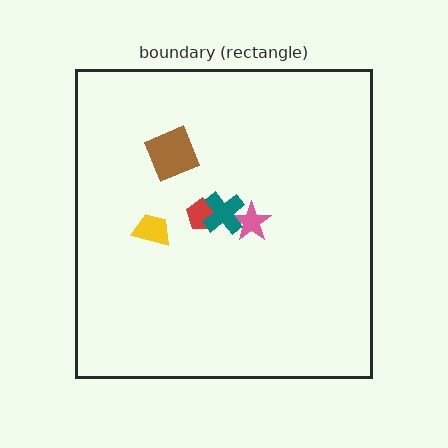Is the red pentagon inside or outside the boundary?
Inside.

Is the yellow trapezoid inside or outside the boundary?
Inside.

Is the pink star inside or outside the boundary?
Inside.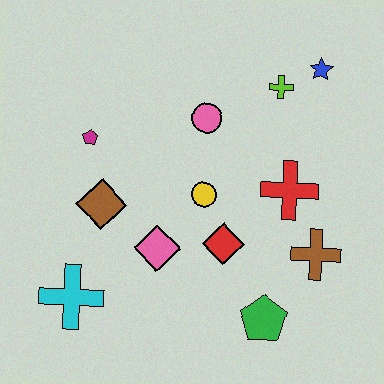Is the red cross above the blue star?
No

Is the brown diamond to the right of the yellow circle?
No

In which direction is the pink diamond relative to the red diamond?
The pink diamond is to the left of the red diamond.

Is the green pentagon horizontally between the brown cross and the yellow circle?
Yes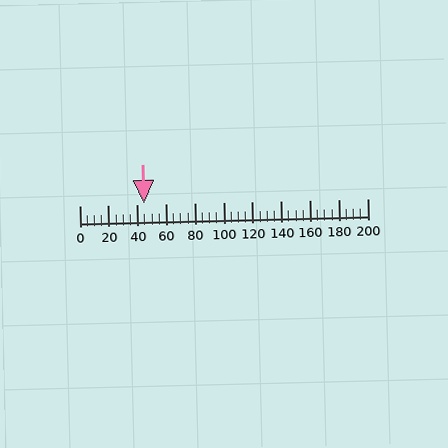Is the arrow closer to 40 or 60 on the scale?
The arrow is closer to 40.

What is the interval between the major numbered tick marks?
The major tick marks are spaced 20 units apart.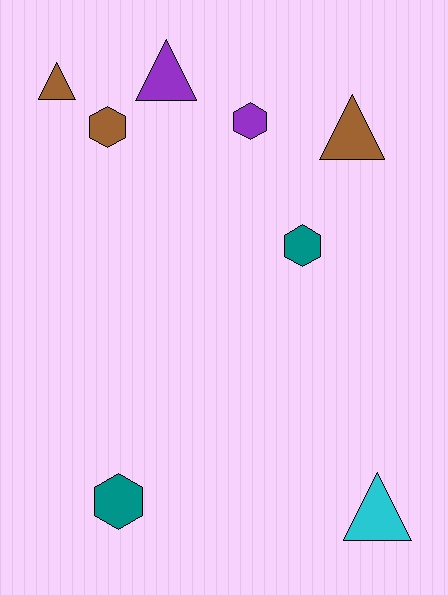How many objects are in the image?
There are 8 objects.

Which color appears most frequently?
Brown, with 3 objects.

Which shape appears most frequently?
Triangle, with 4 objects.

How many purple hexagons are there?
There is 1 purple hexagon.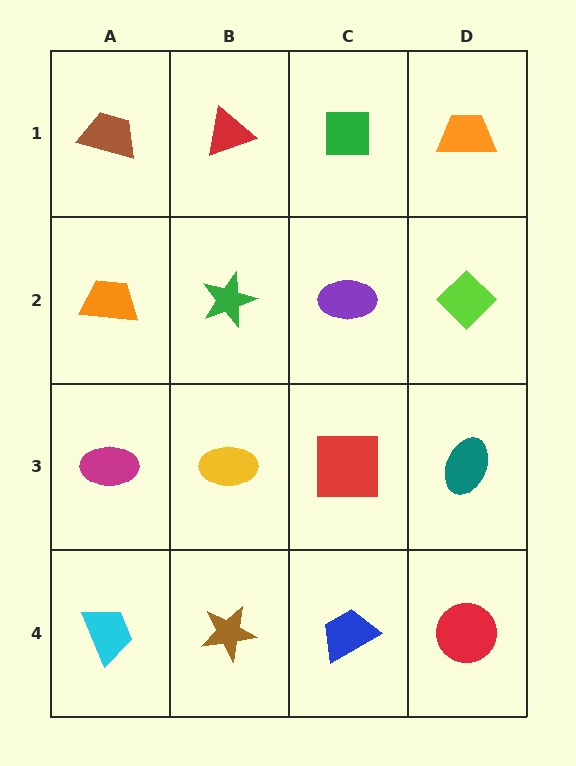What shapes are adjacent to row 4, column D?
A teal ellipse (row 3, column D), a blue trapezoid (row 4, column C).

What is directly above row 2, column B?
A red triangle.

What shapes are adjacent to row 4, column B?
A yellow ellipse (row 3, column B), a cyan trapezoid (row 4, column A), a blue trapezoid (row 4, column C).